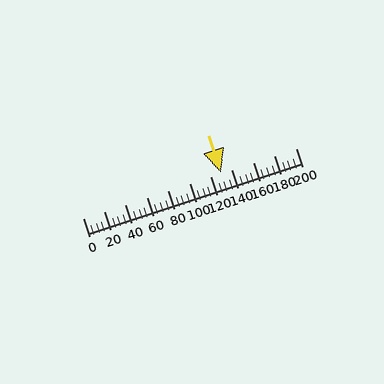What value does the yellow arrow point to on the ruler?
The yellow arrow points to approximately 130.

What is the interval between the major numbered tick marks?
The major tick marks are spaced 20 units apart.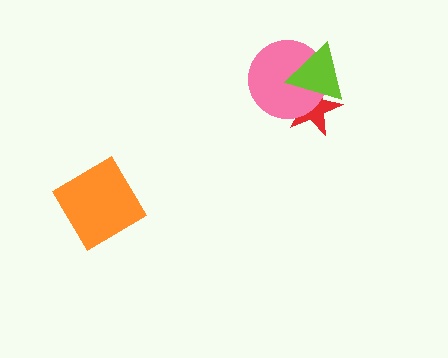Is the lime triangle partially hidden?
No, no other shape covers it.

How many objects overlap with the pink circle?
2 objects overlap with the pink circle.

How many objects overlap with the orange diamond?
0 objects overlap with the orange diamond.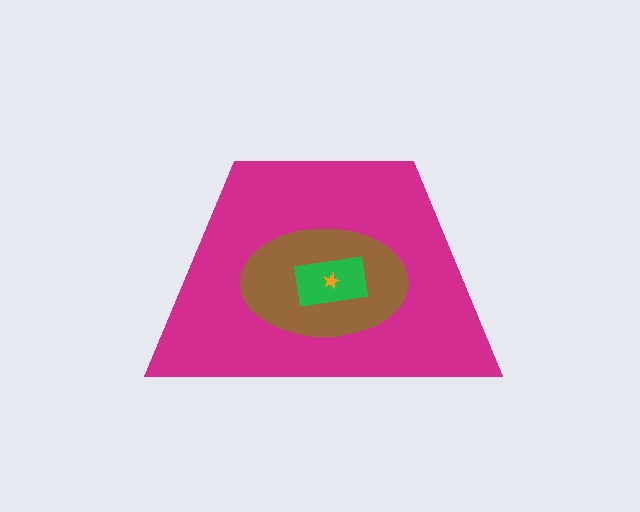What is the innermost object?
The orange star.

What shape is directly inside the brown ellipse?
The green rectangle.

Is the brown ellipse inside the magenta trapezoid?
Yes.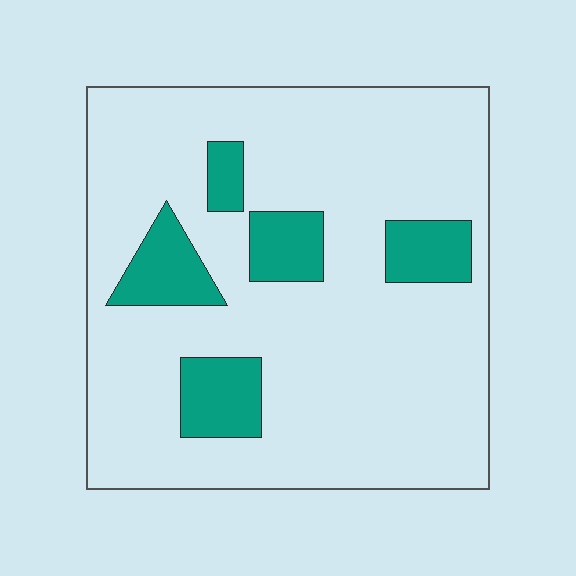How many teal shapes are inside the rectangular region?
5.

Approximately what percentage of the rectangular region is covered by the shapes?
Approximately 15%.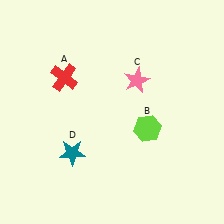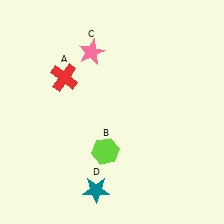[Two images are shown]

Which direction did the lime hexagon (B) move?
The lime hexagon (B) moved left.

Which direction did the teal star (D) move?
The teal star (D) moved down.